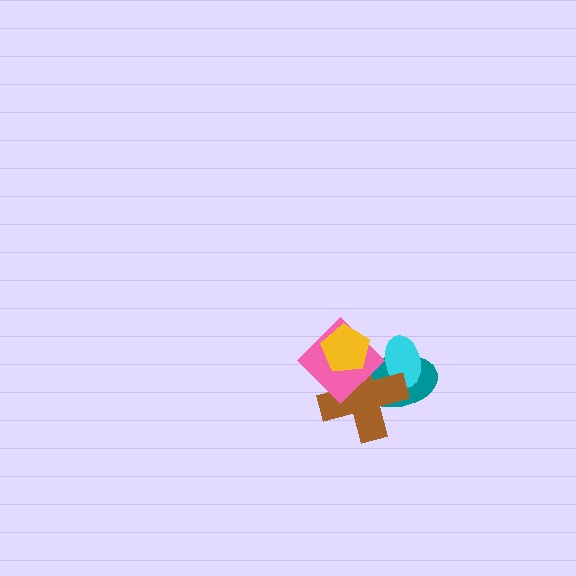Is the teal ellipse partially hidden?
Yes, it is partially covered by another shape.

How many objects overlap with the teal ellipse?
3 objects overlap with the teal ellipse.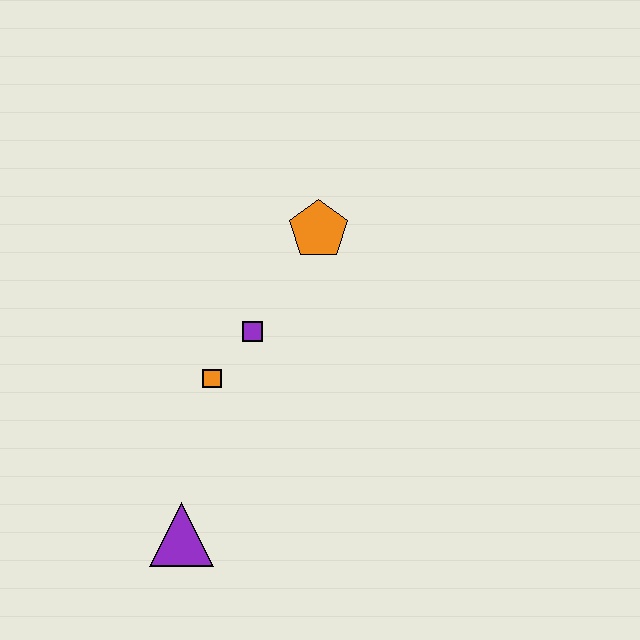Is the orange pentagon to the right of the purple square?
Yes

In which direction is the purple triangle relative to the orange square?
The purple triangle is below the orange square.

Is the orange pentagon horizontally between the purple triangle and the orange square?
No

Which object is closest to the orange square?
The purple square is closest to the orange square.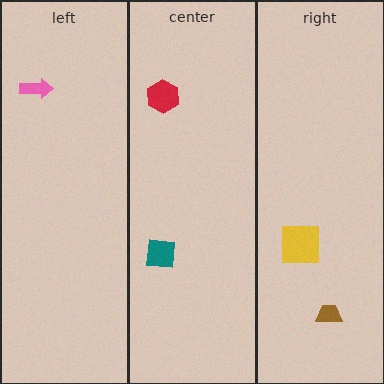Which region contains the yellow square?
The right region.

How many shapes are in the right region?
2.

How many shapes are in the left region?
1.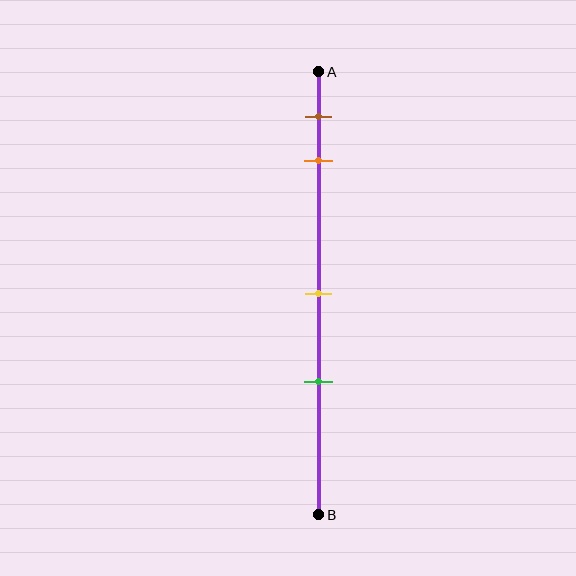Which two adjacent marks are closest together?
The brown and orange marks are the closest adjacent pair.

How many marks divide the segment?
There are 4 marks dividing the segment.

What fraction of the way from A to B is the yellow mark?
The yellow mark is approximately 50% (0.5) of the way from A to B.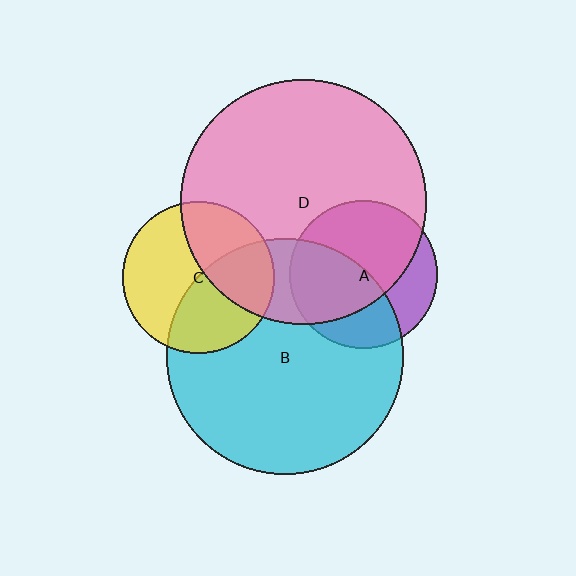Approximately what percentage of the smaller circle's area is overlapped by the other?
Approximately 40%.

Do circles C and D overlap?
Yes.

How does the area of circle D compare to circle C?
Approximately 2.6 times.